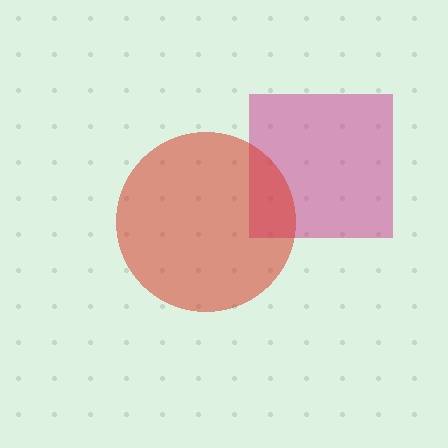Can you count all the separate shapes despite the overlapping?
Yes, there are 2 separate shapes.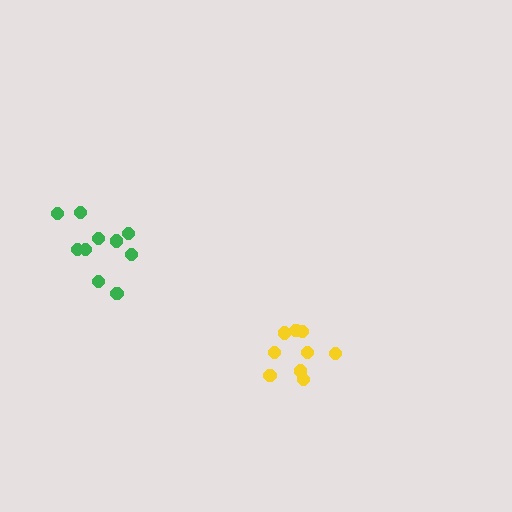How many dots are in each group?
Group 1: 10 dots, Group 2: 10 dots (20 total).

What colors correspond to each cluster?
The clusters are colored: yellow, green.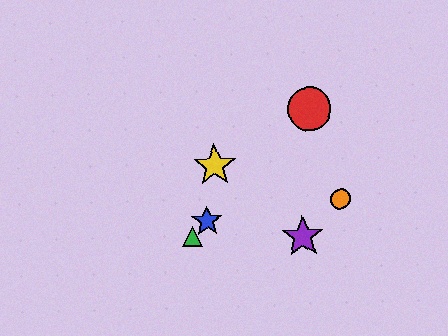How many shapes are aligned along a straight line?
3 shapes (the red circle, the blue star, the green triangle) are aligned along a straight line.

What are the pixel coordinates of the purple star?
The purple star is at (303, 237).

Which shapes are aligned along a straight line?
The red circle, the blue star, the green triangle are aligned along a straight line.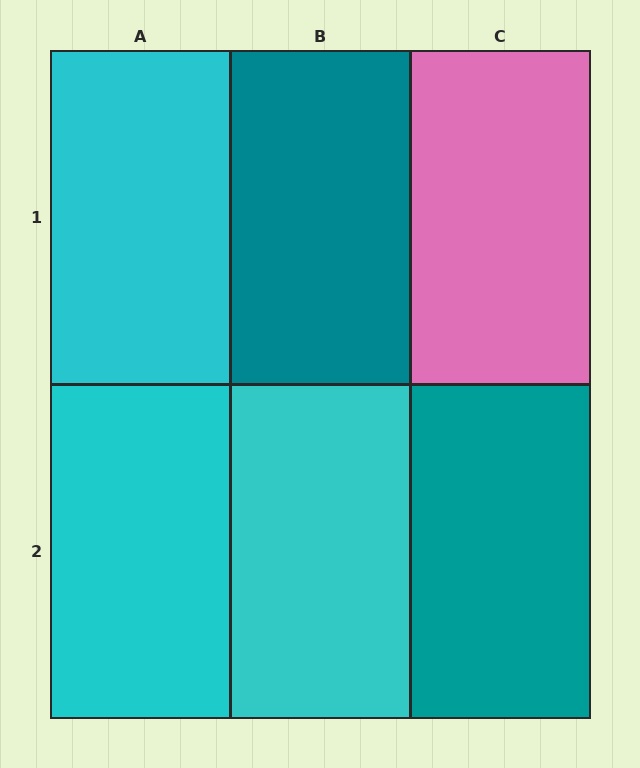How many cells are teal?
2 cells are teal.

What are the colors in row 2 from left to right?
Cyan, cyan, teal.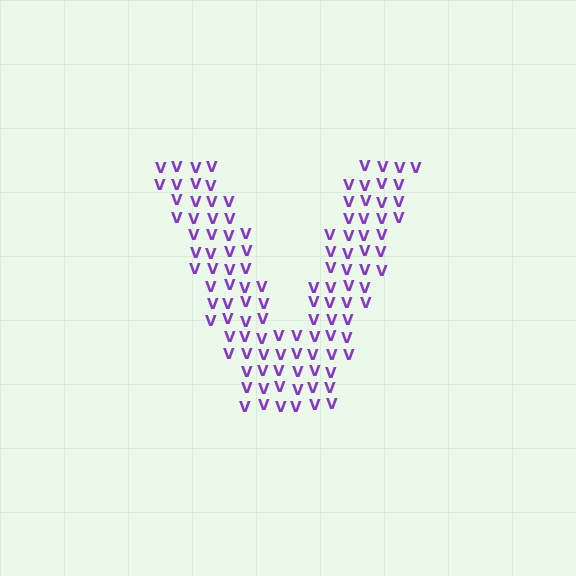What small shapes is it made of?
It is made of small letter V's.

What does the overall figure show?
The overall figure shows the letter V.